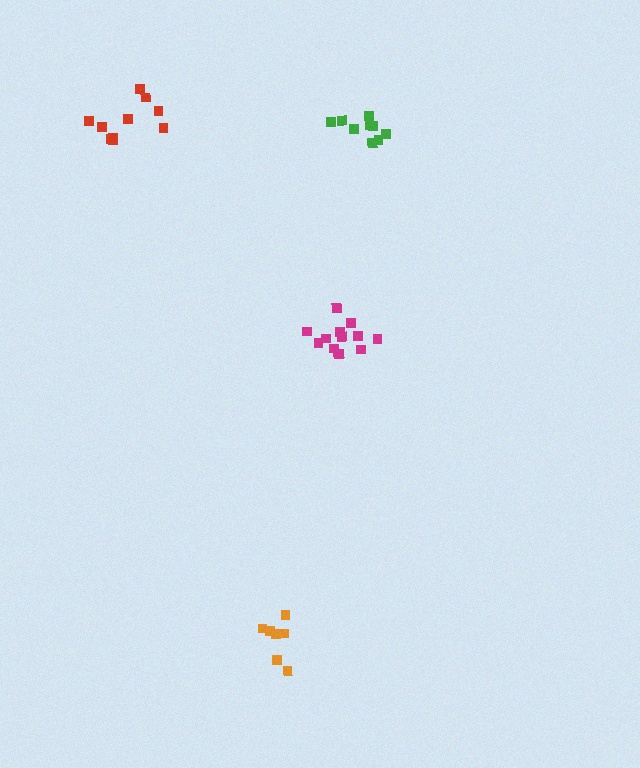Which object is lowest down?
The orange cluster is bottommost.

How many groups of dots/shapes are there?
There are 4 groups.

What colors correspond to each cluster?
The clusters are colored: red, magenta, green, orange.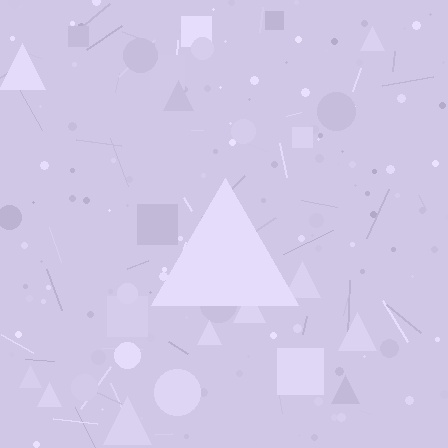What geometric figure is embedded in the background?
A triangle is embedded in the background.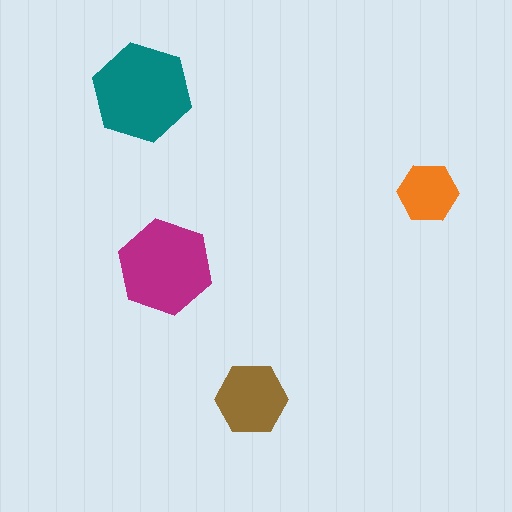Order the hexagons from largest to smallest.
the teal one, the magenta one, the brown one, the orange one.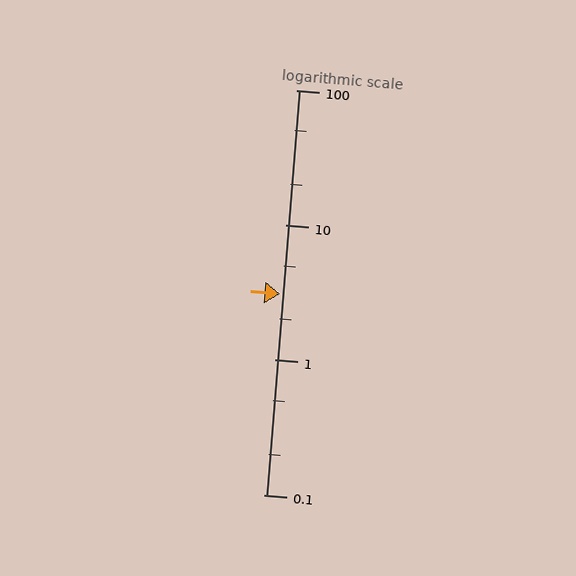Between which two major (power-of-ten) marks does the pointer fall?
The pointer is between 1 and 10.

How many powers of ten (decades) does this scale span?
The scale spans 3 decades, from 0.1 to 100.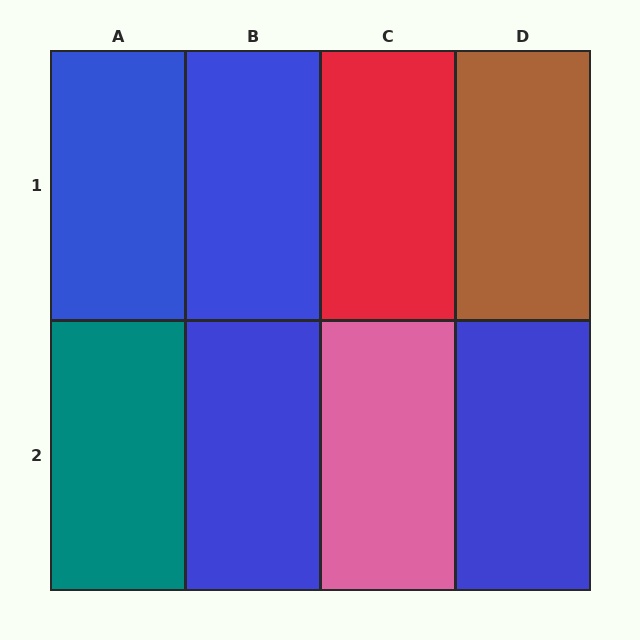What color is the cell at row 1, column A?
Blue.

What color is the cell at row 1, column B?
Blue.